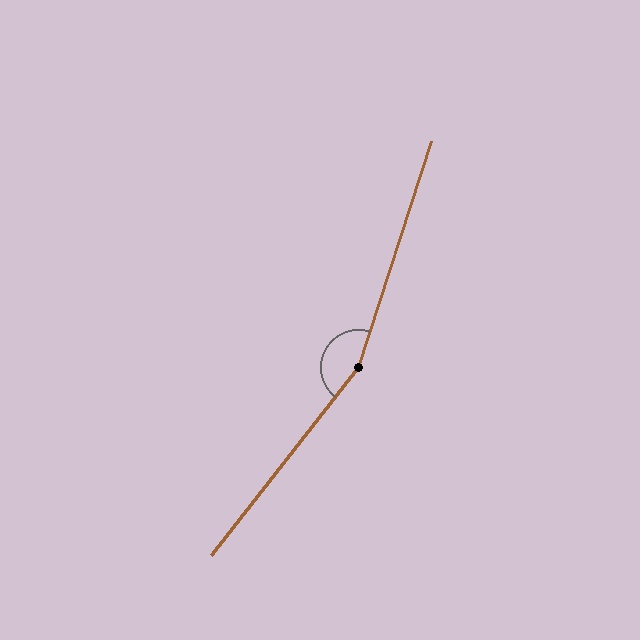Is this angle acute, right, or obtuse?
It is obtuse.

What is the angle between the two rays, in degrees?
Approximately 160 degrees.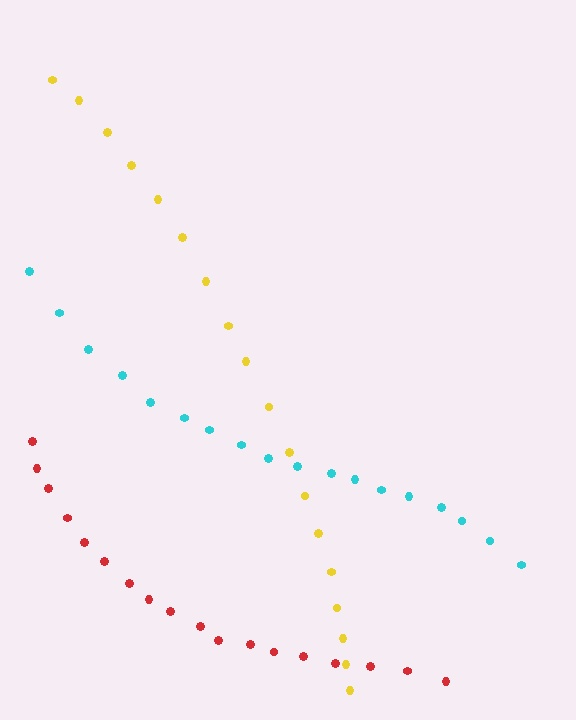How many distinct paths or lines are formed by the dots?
There are 3 distinct paths.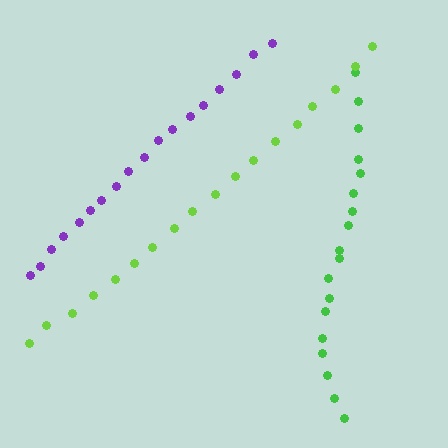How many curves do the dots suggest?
There are 3 distinct paths.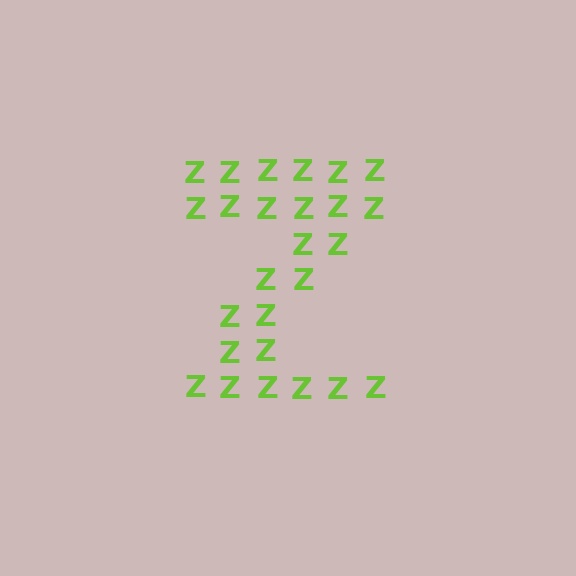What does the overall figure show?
The overall figure shows the letter Z.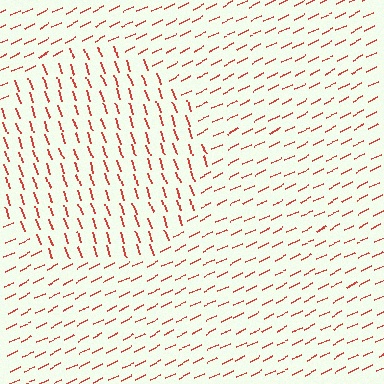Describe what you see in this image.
The image is filled with small red line segments. A circle region in the image has lines oriented differently from the surrounding lines, creating a visible texture boundary.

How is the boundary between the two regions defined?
The boundary is defined purely by a change in line orientation (approximately 83 degrees difference). All lines are the same color and thickness.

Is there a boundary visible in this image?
Yes, there is a texture boundary formed by a change in line orientation.